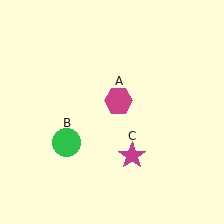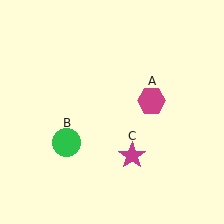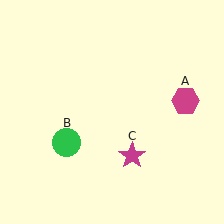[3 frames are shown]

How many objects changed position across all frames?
1 object changed position: magenta hexagon (object A).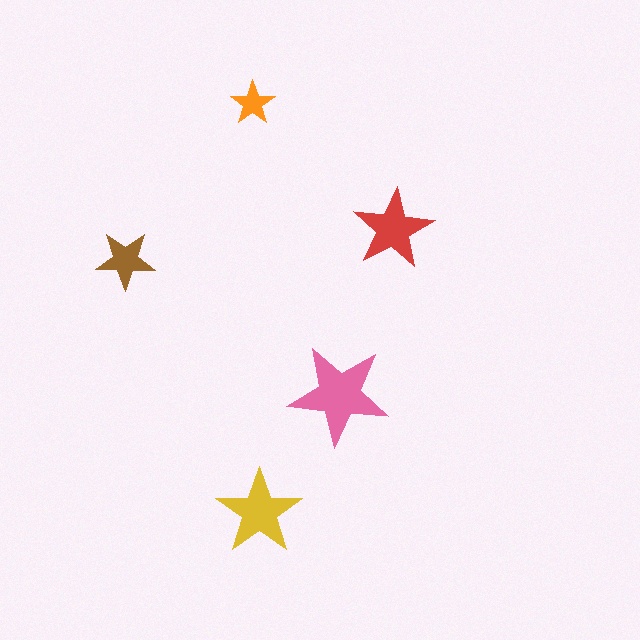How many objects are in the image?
There are 5 objects in the image.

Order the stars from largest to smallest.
the pink one, the yellow one, the red one, the brown one, the orange one.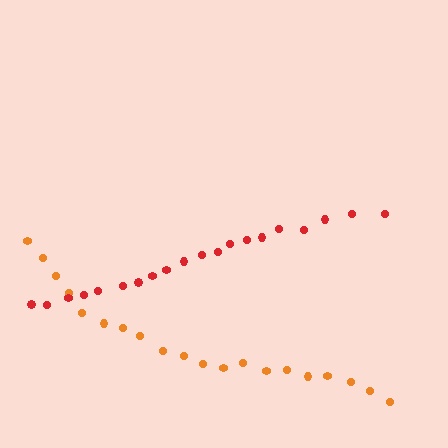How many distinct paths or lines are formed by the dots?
There are 2 distinct paths.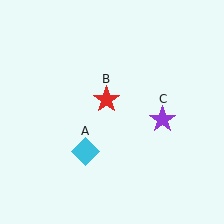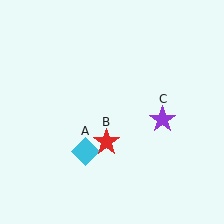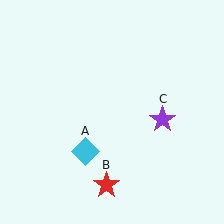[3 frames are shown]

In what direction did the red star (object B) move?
The red star (object B) moved down.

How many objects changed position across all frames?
1 object changed position: red star (object B).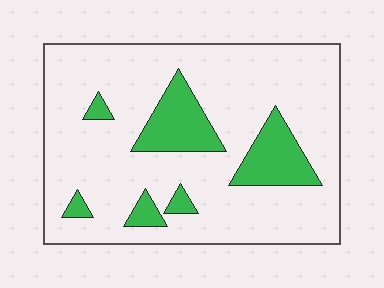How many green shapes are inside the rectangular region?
6.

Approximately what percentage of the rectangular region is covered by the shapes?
Approximately 15%.